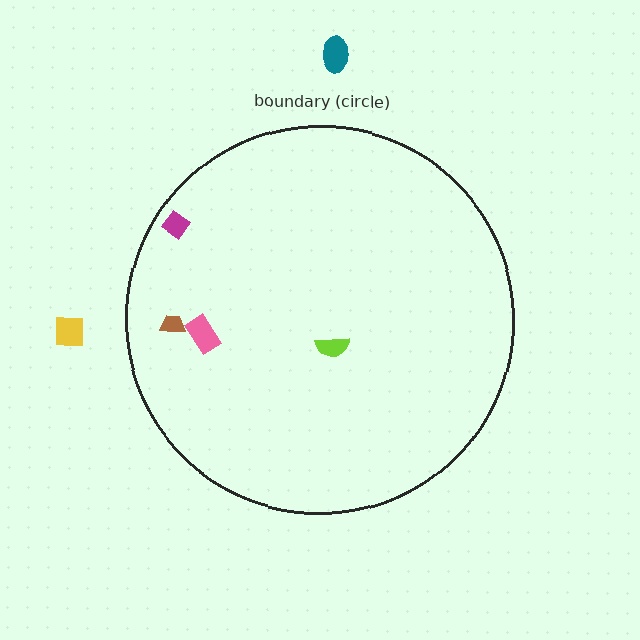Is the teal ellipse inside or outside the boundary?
Outside.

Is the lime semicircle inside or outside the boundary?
Inside.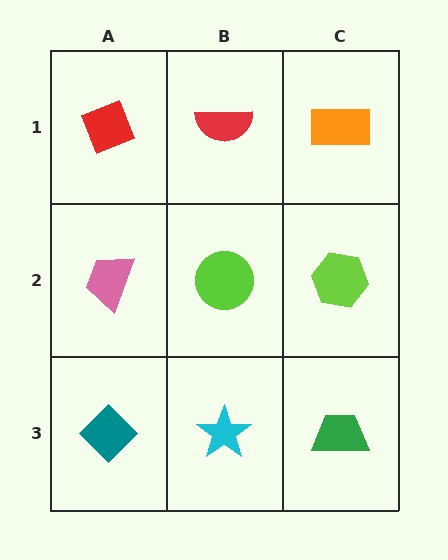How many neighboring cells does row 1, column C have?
2.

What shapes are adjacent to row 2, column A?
A red diamond (row 1, column A), a teal diamond (row 3, column A), a lime circle (row 2, column B).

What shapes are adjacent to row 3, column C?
A lime hexagon (row 2, column C), a cyan star (row 3, column B).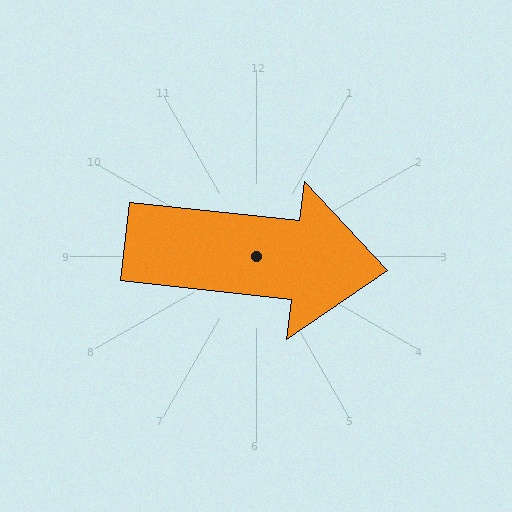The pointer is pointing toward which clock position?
Roughly 3 o'clock.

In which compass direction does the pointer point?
East.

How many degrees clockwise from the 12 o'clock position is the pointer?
Approximately 96 degrees.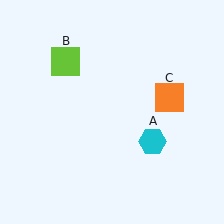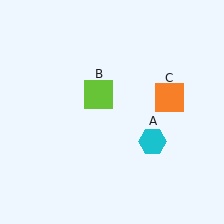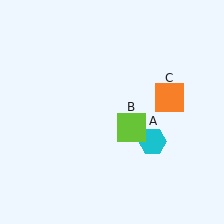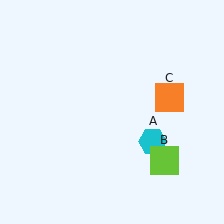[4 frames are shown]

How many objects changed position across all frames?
1 object changed position: lime square (object B).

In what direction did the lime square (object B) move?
The lime square (object B) moved down and to the right.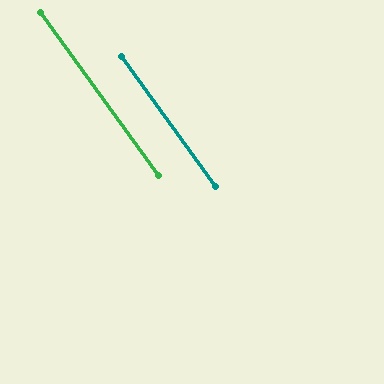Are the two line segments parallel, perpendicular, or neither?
Parallel — their directions differ by only 0.2°.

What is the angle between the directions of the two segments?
Approximately 0 degrees.